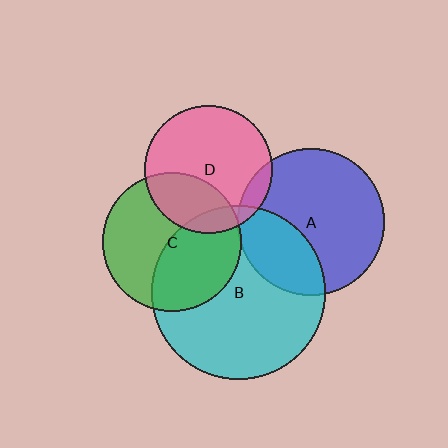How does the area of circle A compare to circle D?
Approximately 1.3 times.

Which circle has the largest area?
Circle B (cyan).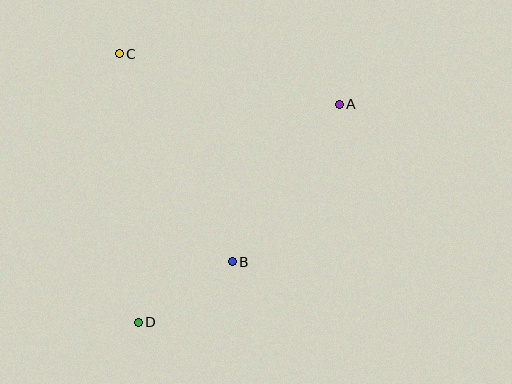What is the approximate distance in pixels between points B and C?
The distance between B and C is approximately 237 pixels.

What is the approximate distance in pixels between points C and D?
The distance between C and D is approximately 269 pixels.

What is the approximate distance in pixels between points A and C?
The distance between A and C is approximately 226 pixels.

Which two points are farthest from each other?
Points A and D are farthest from each other.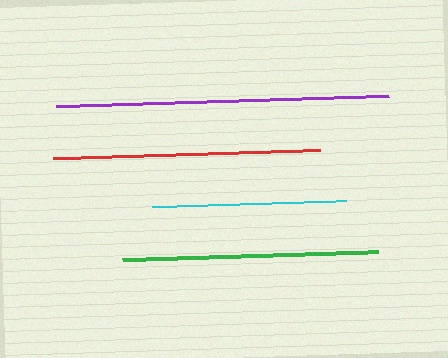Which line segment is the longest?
The purple line is the longest at approximately 333 pixels.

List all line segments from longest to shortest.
From longest to shortest: purple, red, green, cyan.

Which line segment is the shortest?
The cyan line is the shortest at approximately 194 pixels.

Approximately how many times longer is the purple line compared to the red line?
The purple line is approximately 1.3 times the length of the red line.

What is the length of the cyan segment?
The cyan segment is approximately 194 pixels long.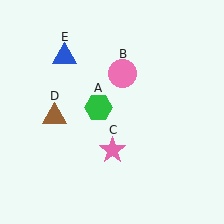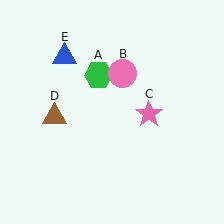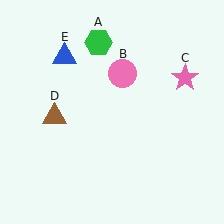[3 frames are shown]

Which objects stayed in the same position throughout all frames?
Pink circle (object B) and brown triangle (object D) and blue triangle (object E) remained stationary.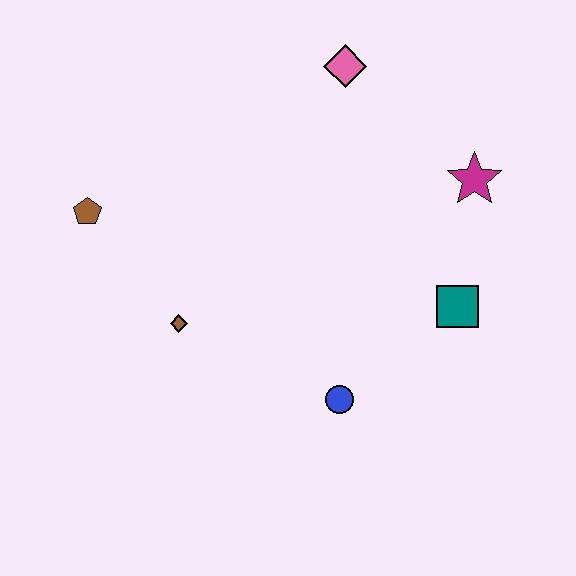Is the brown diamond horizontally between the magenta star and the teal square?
No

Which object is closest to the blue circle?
The teal square is closest to the blue circle.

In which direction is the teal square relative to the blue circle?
The teal square is to the right of the blue circle.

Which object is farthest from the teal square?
The brown pentagon is farthest from the teal square.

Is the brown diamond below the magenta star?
Yes